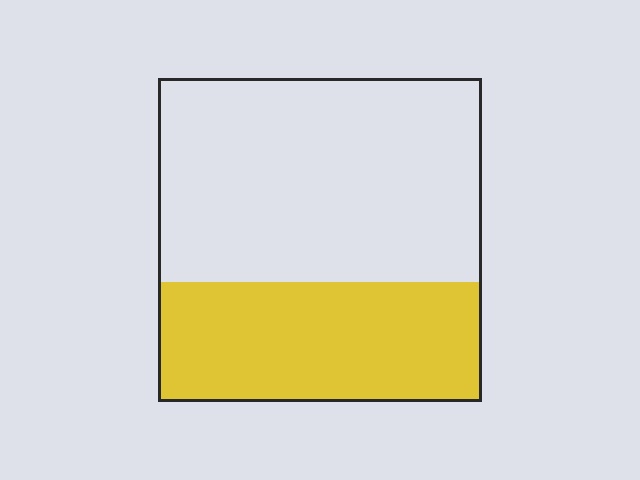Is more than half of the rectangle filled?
No.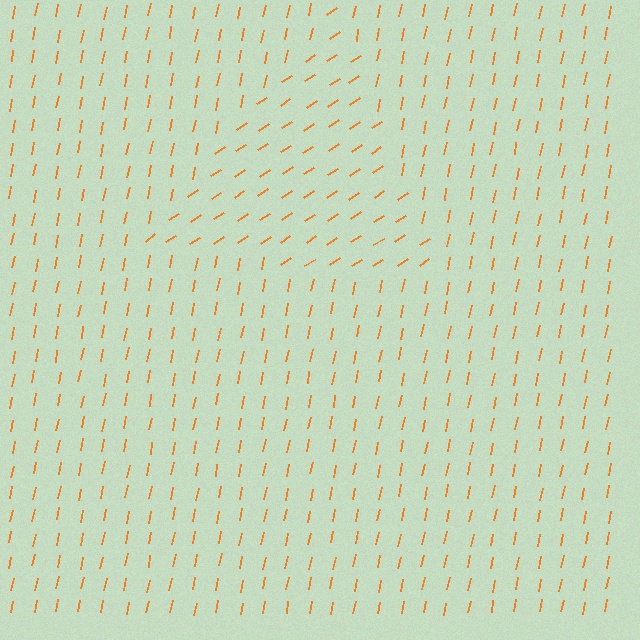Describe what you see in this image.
The image is filled with small orange line segments. A triangle region in the image has lines oriented differently from the surrounding lines, creating a visible texture boundary.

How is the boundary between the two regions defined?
The boundary is defined purely by a change in line orientation (approximately 45 degrees difference). All lines are the same color and thickness.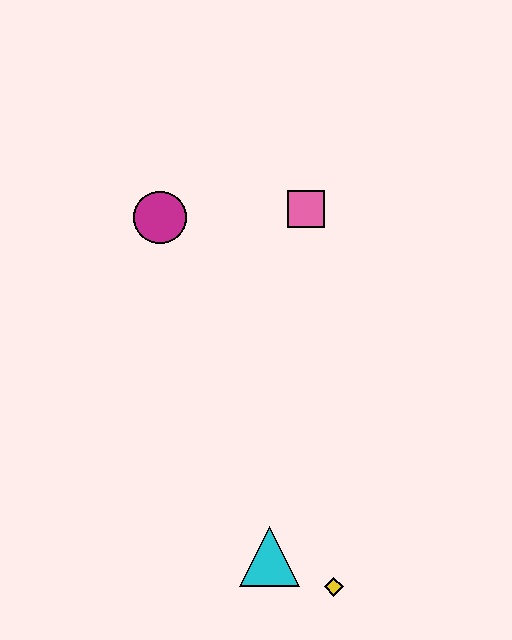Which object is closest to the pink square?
The magenta circle is closest to the pink square.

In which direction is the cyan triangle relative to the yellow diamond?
The cyan triangle is to the left of the yellow diamond.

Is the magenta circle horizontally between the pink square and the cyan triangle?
No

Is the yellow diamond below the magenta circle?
Yes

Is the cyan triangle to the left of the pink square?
Yes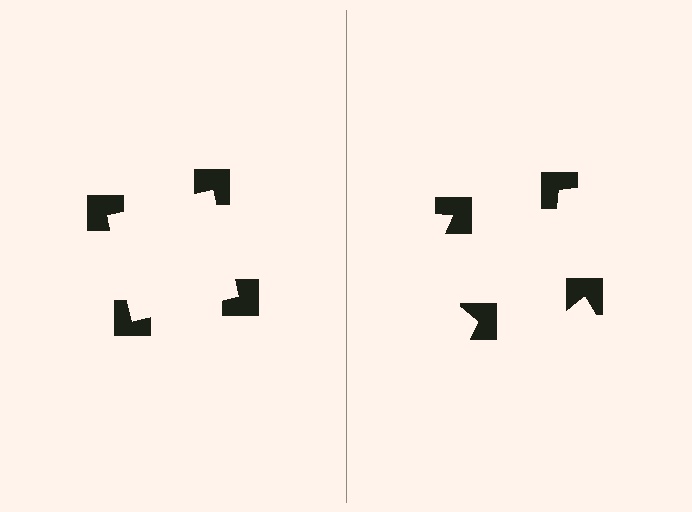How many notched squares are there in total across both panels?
8 — 4 on each side.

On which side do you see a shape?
An illusory square appears on the left side. On the right side the wedge cuts are rotated, so no coherent shape forms.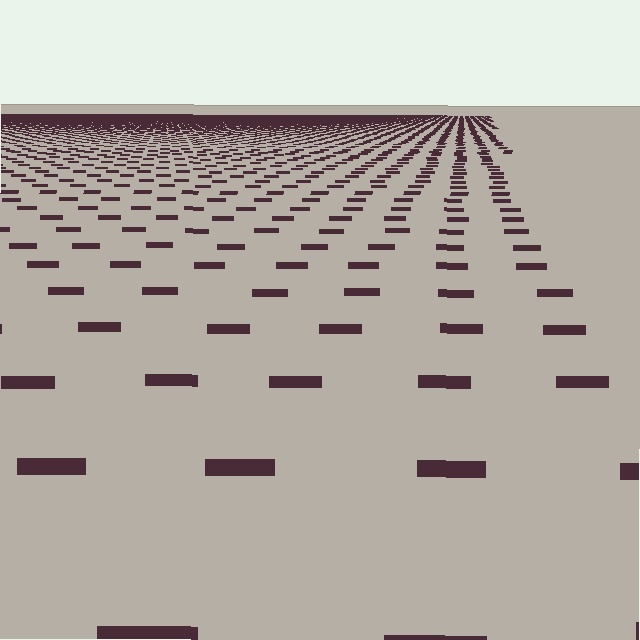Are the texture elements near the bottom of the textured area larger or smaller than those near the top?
Larger. Near the bottom, elements are closer to the viewer and appear at a bigger on-screen size.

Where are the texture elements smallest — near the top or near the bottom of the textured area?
Near the top.